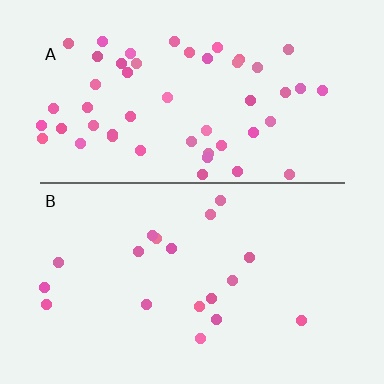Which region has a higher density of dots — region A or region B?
A (the top).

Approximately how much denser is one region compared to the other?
Approximately 2.8× — region A over region B.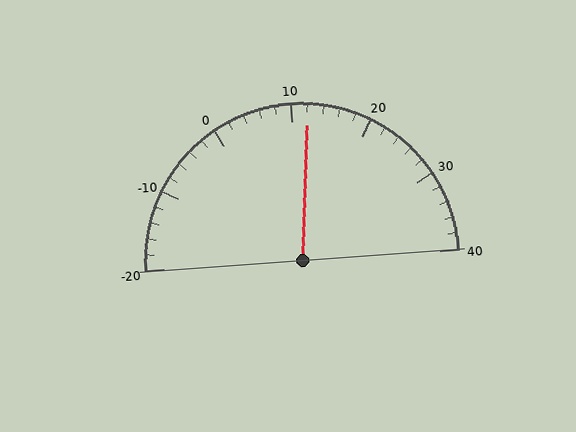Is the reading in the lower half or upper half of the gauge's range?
The reading is in the upper half of the range (-20 to 40).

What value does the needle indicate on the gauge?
The needle indicates approximately 12.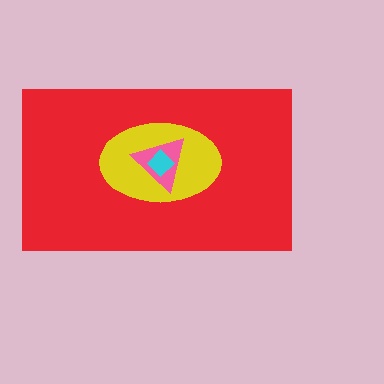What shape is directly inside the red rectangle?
The yellow ellipse.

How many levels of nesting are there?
4.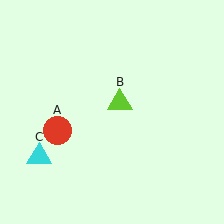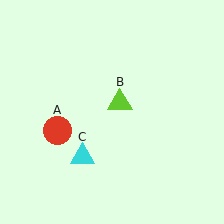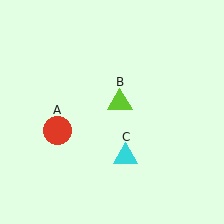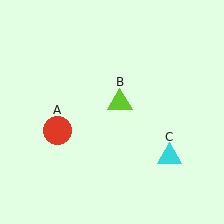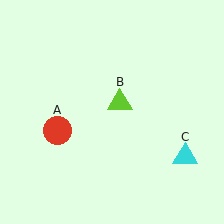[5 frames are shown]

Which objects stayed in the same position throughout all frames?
Red circle (object A) and lime triangle (object B) remained stationary.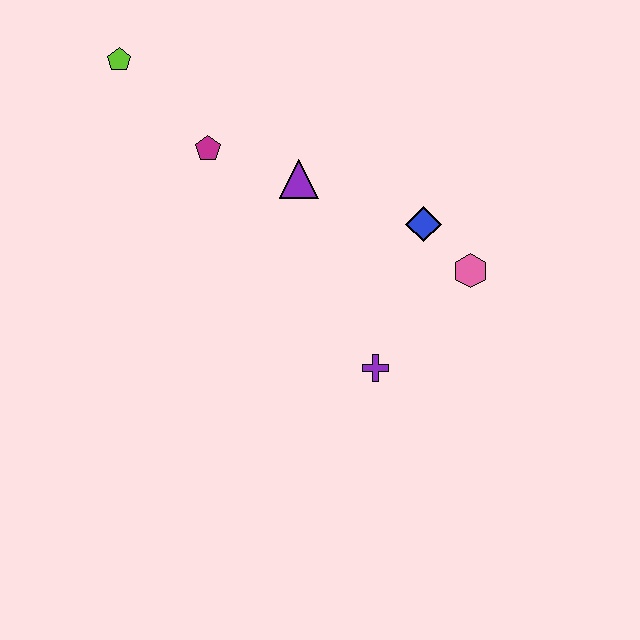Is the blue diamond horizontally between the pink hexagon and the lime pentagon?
Yes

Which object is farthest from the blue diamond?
The lime pentagon is farthest from the blue diamond.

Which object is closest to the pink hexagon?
The blue diamond is closest to the pink hexagon.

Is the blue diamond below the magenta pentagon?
Yes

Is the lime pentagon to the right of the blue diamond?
No